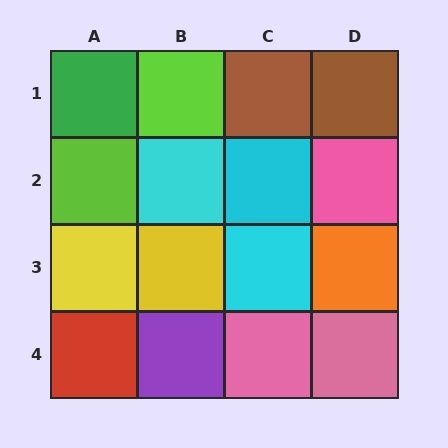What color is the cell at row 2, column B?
Cyan.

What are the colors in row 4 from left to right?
Red, purple, pink, pink.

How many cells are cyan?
3 cells are cyan.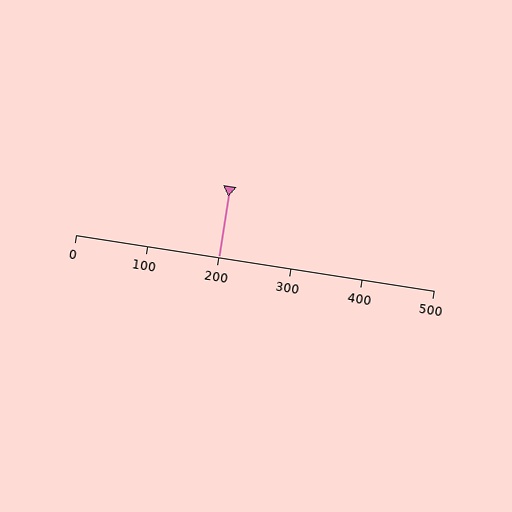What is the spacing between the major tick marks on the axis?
The major ticks are spaced 100 apart.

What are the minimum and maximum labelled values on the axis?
The axis runs from 0 to 500.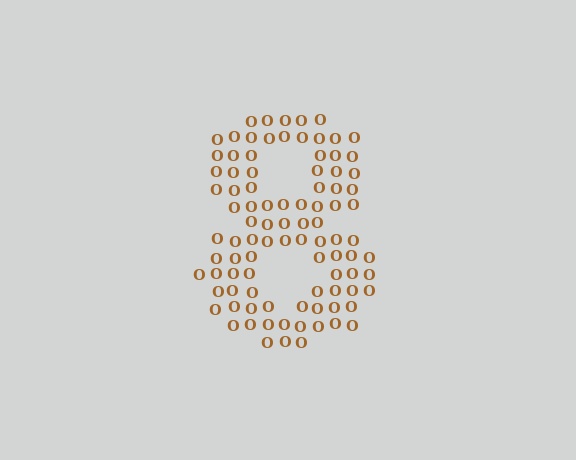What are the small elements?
The small elements are letter O's.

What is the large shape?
The large shape is the digit 8.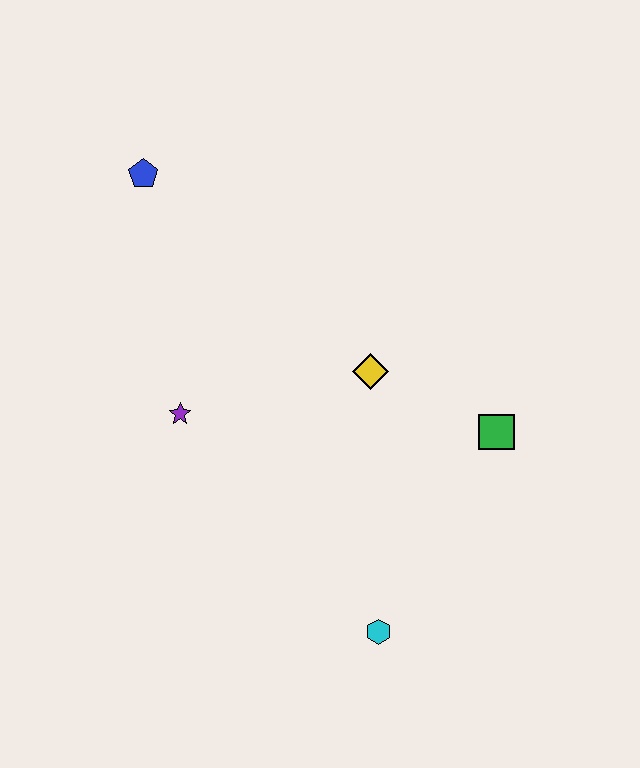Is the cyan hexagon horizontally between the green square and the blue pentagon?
Yes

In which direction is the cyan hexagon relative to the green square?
The cyan hexagon is below the green square.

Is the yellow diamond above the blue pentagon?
No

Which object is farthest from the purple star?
The green square is farthest from the purple star.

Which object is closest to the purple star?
The yellow diamond is closest to the purple star.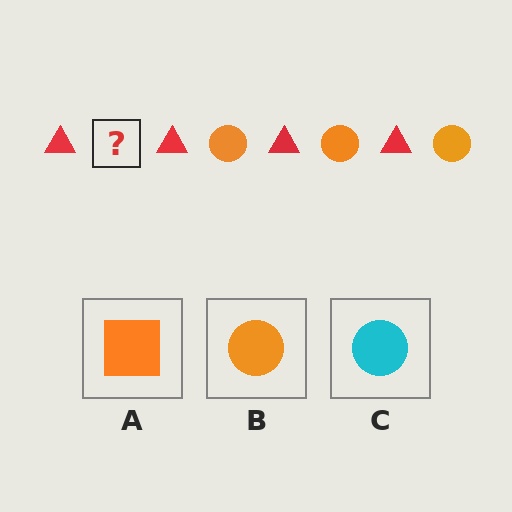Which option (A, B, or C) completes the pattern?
B.